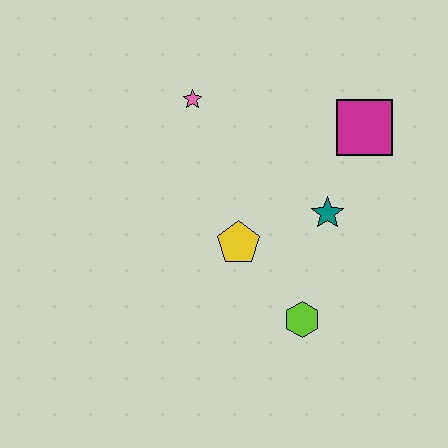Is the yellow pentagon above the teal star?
No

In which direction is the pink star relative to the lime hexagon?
The pink star is above the lime hexagon.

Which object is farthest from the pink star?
The lime hexagon is farthest from the pink star.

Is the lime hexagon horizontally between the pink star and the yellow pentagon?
No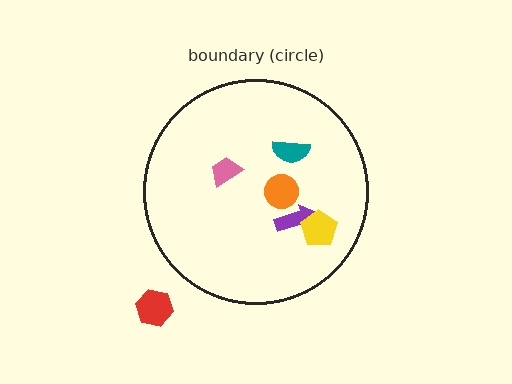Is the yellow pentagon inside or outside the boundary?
Inside.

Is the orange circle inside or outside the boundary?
Inside.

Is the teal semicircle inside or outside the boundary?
Inside.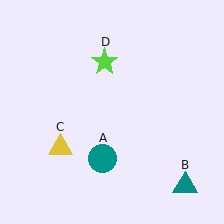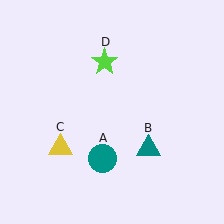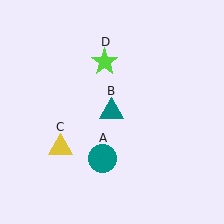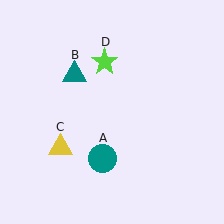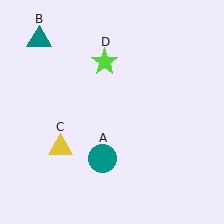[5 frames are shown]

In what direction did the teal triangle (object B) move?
The teal triangle (object B) moved up and to the left.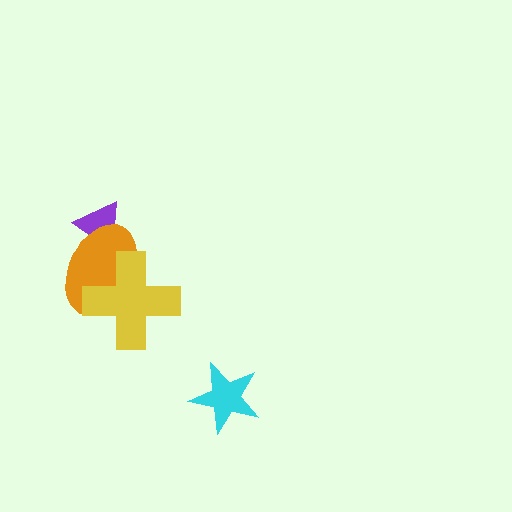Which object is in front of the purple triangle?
The orange ellipse is in front of the purple triangle.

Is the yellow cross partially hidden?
No, no other shape covers it.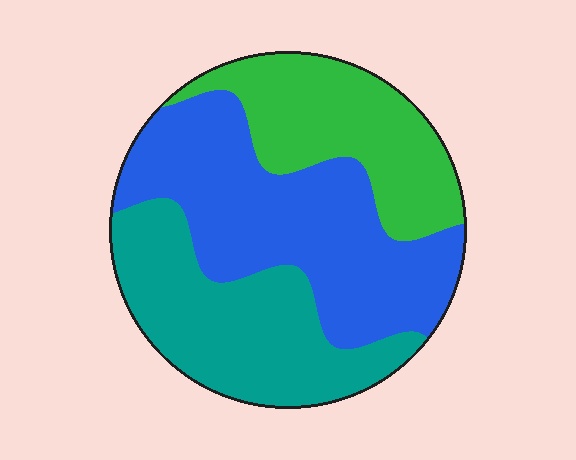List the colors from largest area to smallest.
From largest to smallest: blue, teal, green.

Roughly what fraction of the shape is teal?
Teal covers about 30% of the shape.